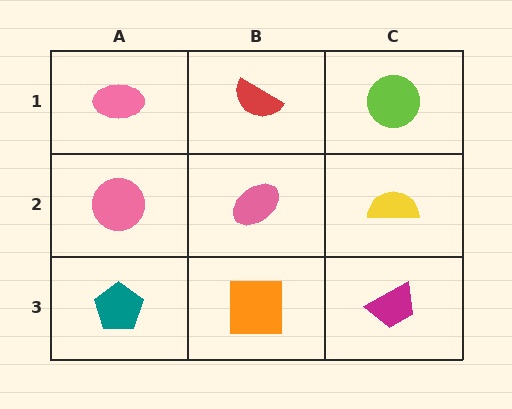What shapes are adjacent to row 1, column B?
A pink ellipse (row 2, column B), a pink ellipse (row 1, column A), a lime circle (row 1, column C).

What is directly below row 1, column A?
A pink circle.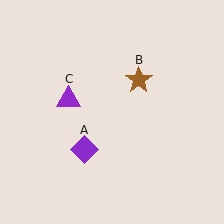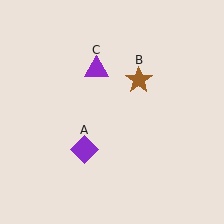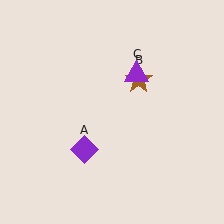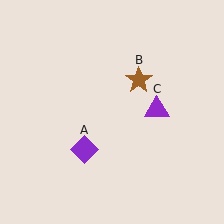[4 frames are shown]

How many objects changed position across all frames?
1 object changed position: purple triangle (object C).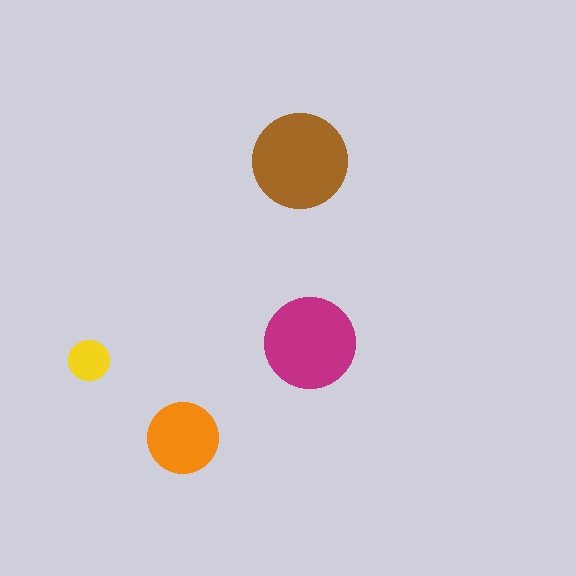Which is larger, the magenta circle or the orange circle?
The magenta one.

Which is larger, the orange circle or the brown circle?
The brown one.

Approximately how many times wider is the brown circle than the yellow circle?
About 2.5 times wider.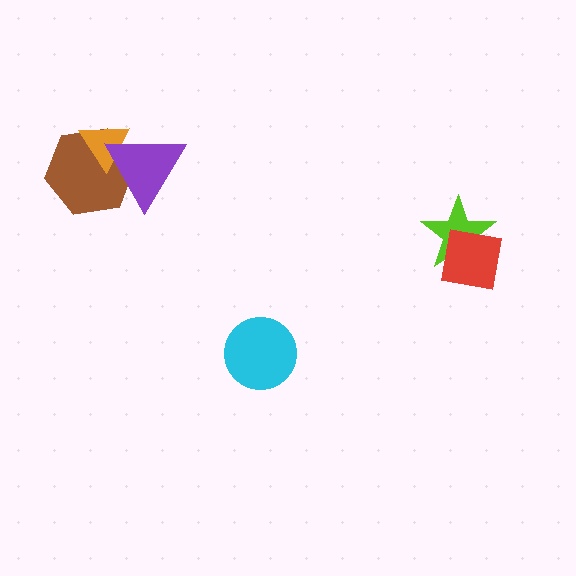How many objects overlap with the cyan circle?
0 objects overlap with the cyan circle.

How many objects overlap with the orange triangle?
2 objects overlap with the orange triangle.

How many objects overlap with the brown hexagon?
2 objects overlap with the brown hexagon.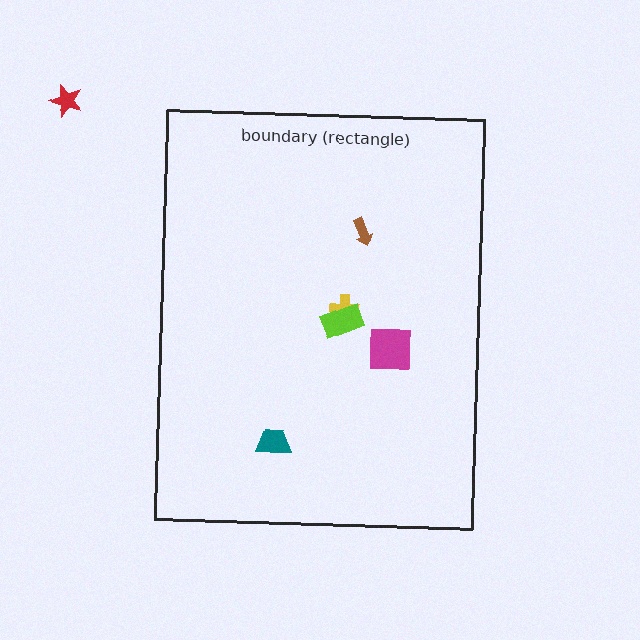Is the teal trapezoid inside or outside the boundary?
Inside.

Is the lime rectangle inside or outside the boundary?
Inside.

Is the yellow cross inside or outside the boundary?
Inside.